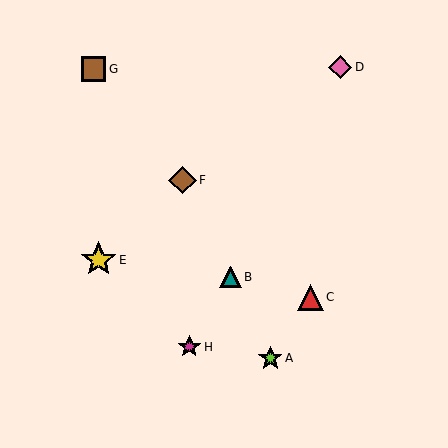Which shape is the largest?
The yellow star (labeled E) is the largest.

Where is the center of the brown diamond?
The center of the brown diamond is at (183, 180).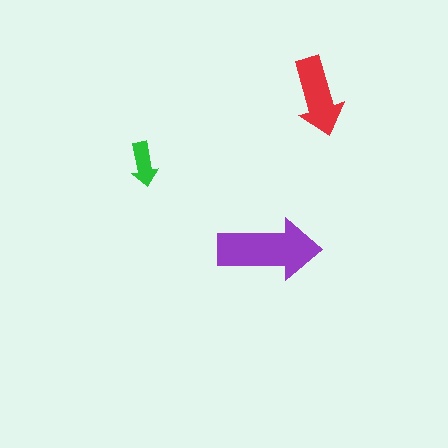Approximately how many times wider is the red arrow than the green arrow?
About 2 times wider.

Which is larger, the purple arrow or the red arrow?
The purple one.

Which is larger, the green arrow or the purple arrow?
The purple one.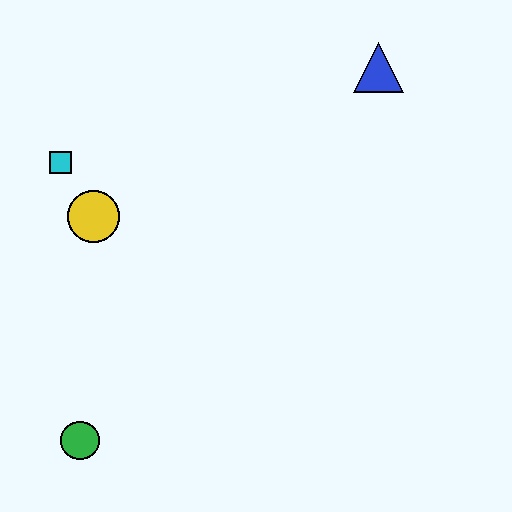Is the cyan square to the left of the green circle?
Yes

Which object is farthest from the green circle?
The blue triangle is farthest from the green circle.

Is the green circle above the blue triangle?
No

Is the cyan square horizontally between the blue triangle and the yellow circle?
No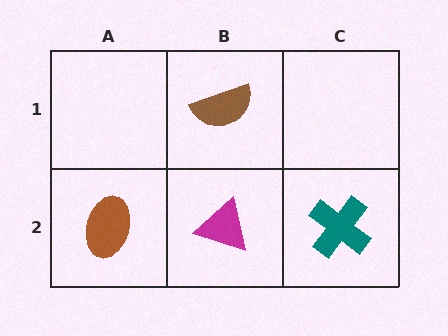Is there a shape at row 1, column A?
No, that cell is empty.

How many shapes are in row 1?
1 shape.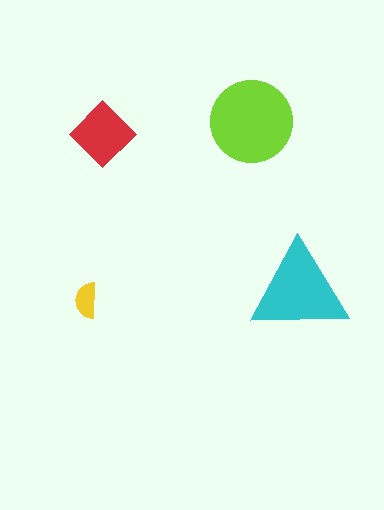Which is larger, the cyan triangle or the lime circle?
The lime circle.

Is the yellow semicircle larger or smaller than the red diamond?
Smaller.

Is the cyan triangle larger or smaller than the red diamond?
Larger.